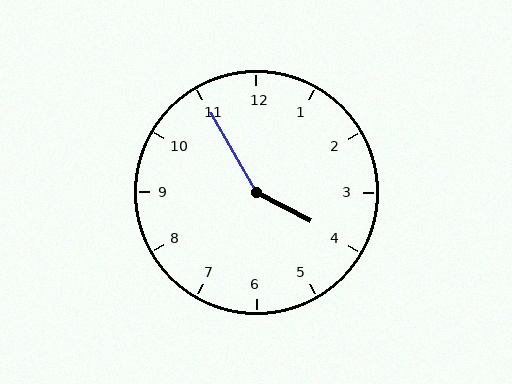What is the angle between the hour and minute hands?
Approximately 148 degrees.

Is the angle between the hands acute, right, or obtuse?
It is obtuse.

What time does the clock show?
3:55.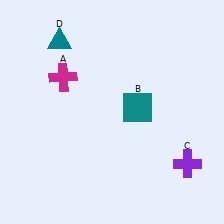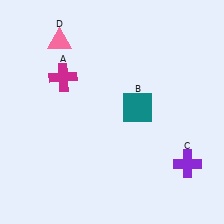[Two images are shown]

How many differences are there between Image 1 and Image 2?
There is 1 difference between the two images.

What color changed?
The triangle (D) changed from teal in Image 1 to pink in Image 2.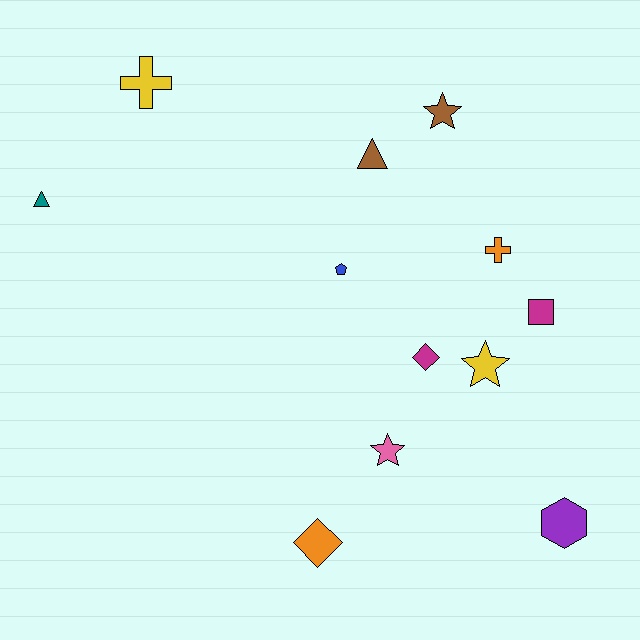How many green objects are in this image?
There are no green objects.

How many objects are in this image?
There are 12 objects.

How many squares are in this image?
There is 1 square.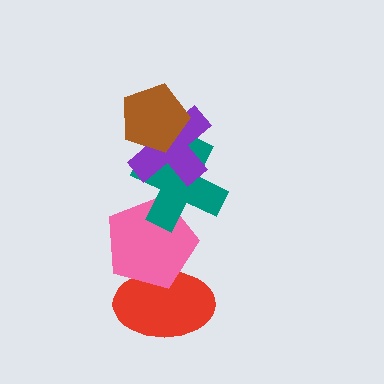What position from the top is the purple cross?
The purple cross is 2nd from the top.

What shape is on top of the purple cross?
The brown pentagon is on top of the purple cross.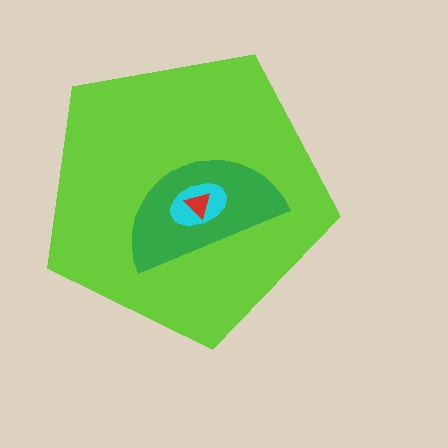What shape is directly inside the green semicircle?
The cyan ellipse.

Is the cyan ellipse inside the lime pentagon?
Yes.